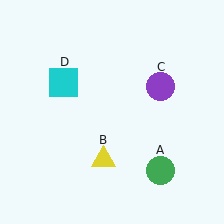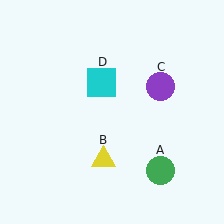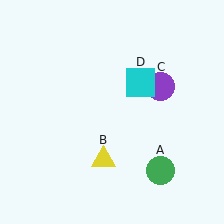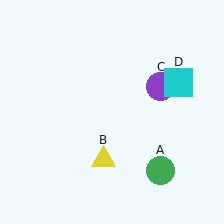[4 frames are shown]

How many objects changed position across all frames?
1 object changed position: cyan square (object D).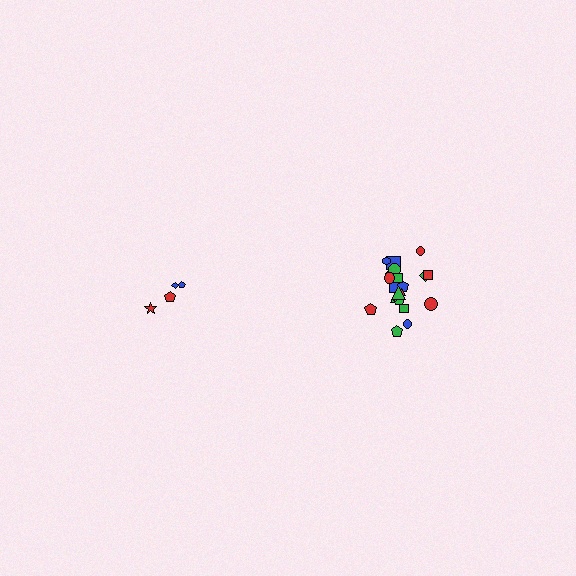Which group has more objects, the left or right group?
The right group.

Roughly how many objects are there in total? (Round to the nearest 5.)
Roughly 25 objects in total.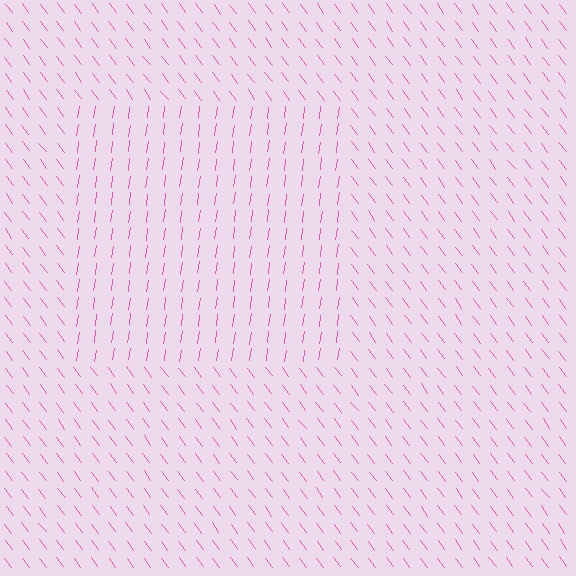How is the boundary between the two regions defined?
The boundary is defined purely by a change in line orientation (approximately 45 degrees difference). All lines are the same color and thickness.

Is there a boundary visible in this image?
Yes, there is a texture boundary formed by a change in line orientation.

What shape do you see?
I see a rectangle.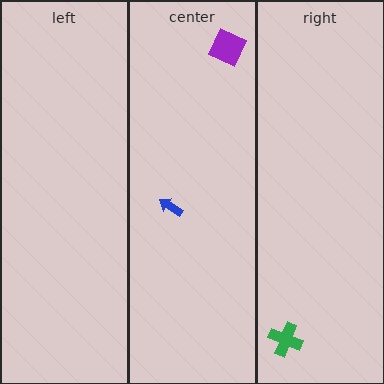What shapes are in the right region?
The green cross.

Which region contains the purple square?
The center region.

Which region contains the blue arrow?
The center region.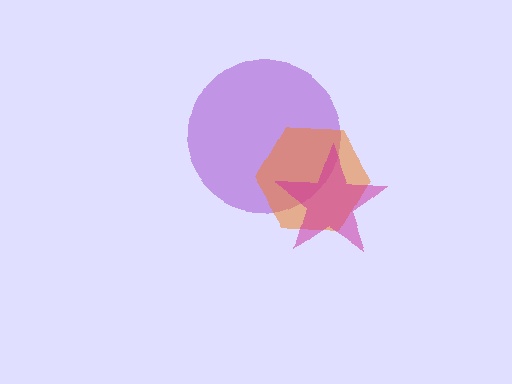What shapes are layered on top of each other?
The layered shapes are: a purple circle, an orange hexagon, a magenta star.